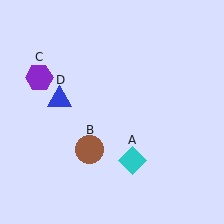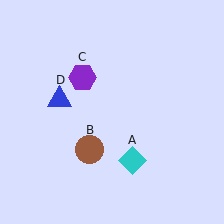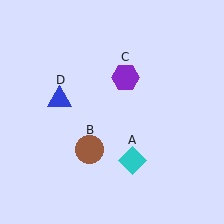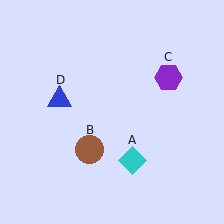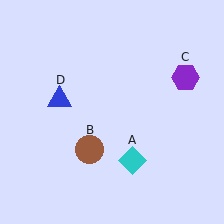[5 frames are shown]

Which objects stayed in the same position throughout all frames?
Cyan diamond (object A) and brown circle (object B) and blue triangle (object D) remained stationary.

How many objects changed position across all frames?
1 object changed position: purple hexagon (object C).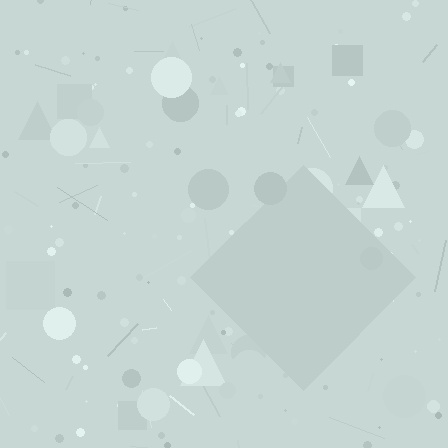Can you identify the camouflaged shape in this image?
The camouflaged shape is a diamond.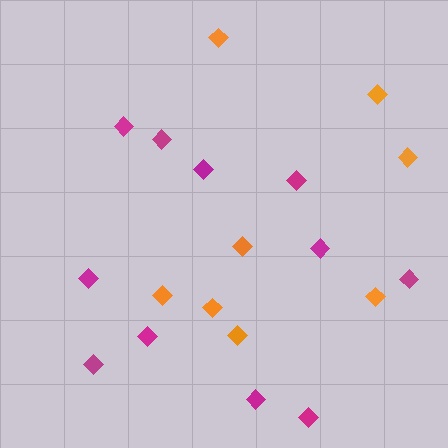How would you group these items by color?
There are 2 groups: one group of orange diamonds (8) and one group of magenta diamonds (11).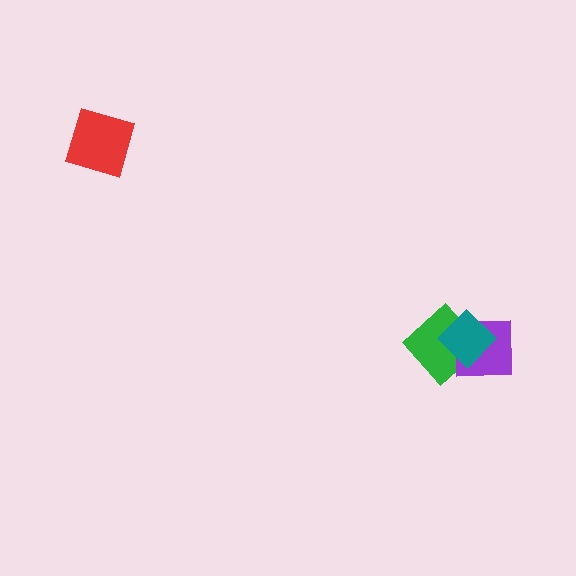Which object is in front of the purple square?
The teal diamond is in front of the purple square.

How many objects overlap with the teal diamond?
2 objects overlap with the teal diamond.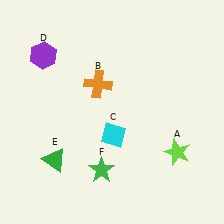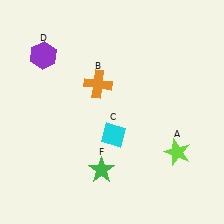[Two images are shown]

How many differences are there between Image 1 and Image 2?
There is 1 difference between the two images.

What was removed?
The green triangle (E) was removed in Image 2.